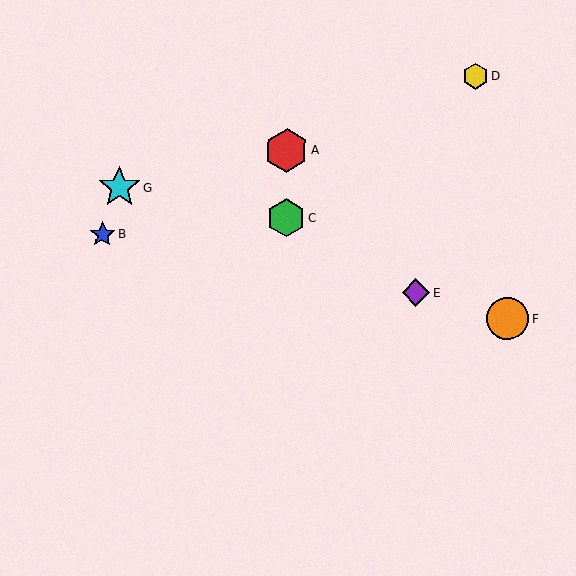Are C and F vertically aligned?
No, C is at x≈286 and F is at x≈508.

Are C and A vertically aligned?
Yes, both are at x≈286.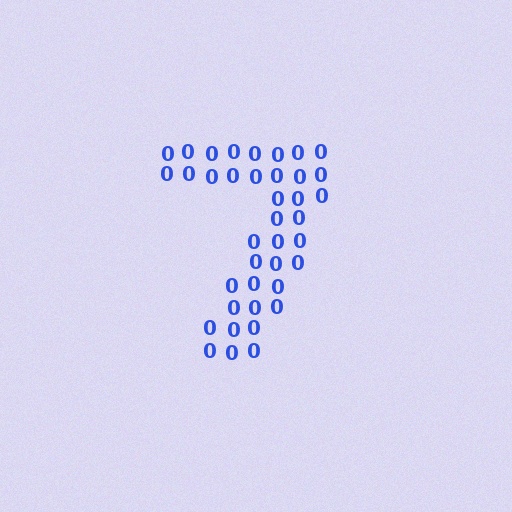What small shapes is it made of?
It is made of small digit 0's.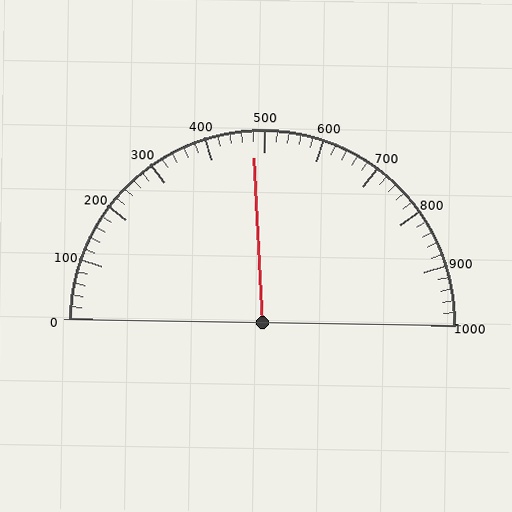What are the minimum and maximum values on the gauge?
The gauge ranges from 0 to 1000.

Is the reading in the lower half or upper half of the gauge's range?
The reading is in the lower half of the range (0 to 1000).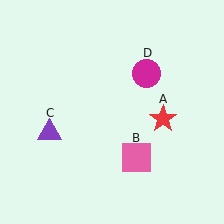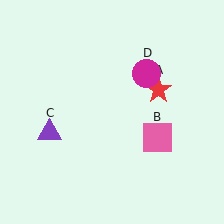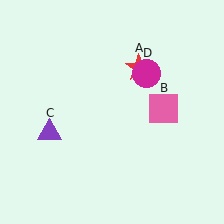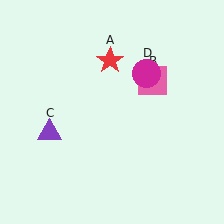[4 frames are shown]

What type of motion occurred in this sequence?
The red star (object A), pink square (object B) rotated counterclockwise around the center of the scene.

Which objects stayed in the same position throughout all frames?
Purple triangle (object C) and magenta circle (object D) remained stationary.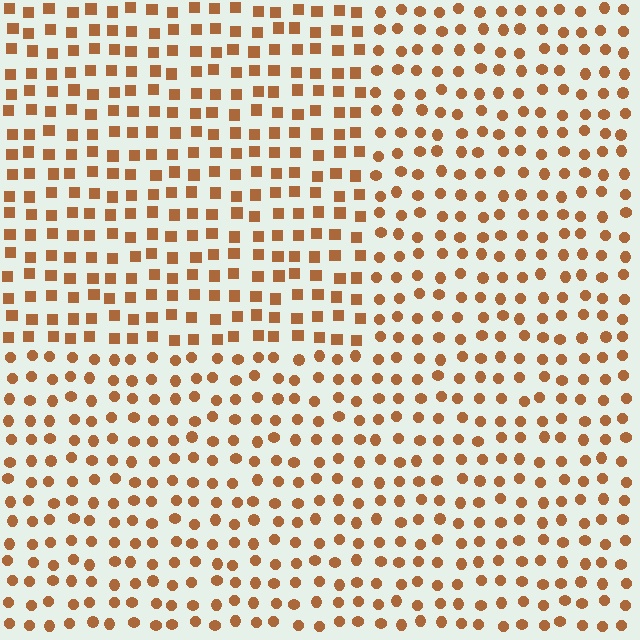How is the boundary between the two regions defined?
The boundary is defined by a change in element shape: squares inside vs. circles outside. All elements share the same color and spacing.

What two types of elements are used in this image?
The image uses squares inside the rectangle region and circles outside it.